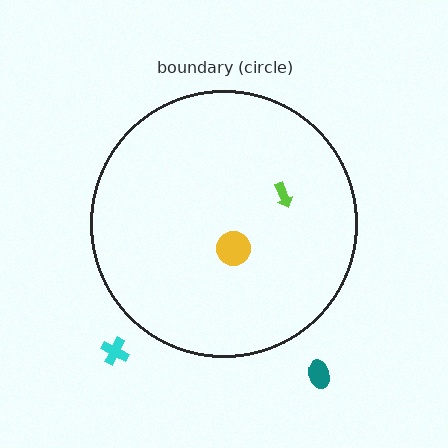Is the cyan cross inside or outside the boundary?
Outside.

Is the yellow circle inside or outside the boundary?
Inside.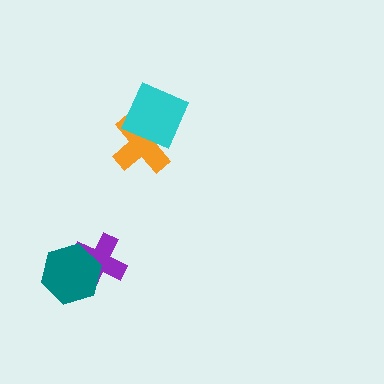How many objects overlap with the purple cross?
1 object overlaps with the purple cross.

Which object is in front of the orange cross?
The cyan diamond is in front of the orange cross.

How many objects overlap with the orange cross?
1 object overlaps with the orange cross.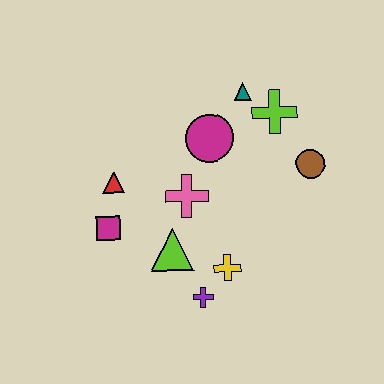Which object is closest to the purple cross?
The yellow cross is closest to the purple cross.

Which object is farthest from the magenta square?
The brown circle is farthest from the magenta square.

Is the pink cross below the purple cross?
No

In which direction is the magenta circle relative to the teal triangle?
The magenta circle is below the teal triangle.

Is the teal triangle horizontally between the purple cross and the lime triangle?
No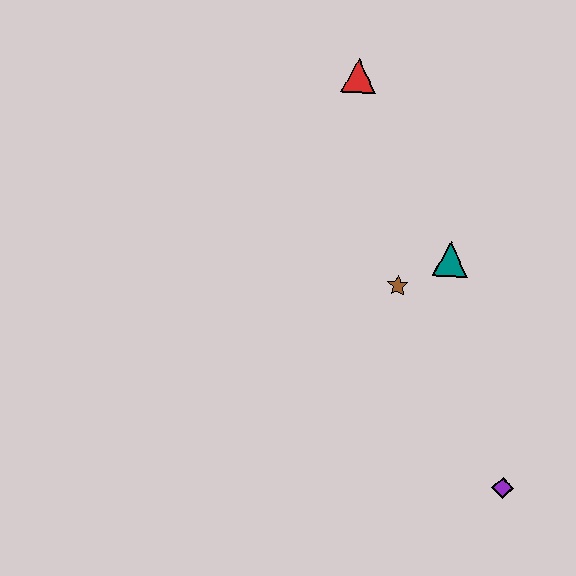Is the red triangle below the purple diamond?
No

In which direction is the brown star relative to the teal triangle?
The brown star is to the left of the teal triangle.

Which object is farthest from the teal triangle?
The purple diamond is farthest from the teal triangle.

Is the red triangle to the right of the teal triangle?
No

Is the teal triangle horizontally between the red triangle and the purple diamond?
Yes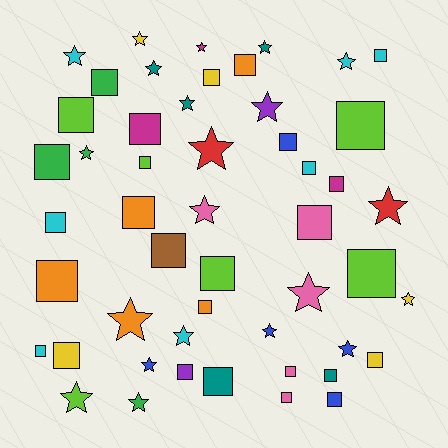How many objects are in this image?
There are 50 objects.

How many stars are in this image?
There are 21 stars.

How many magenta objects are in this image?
There are 3 magenta objects.